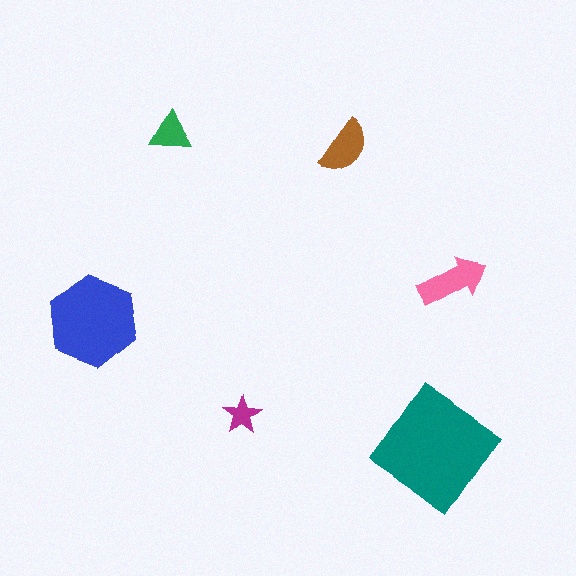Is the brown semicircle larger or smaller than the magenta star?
Larger.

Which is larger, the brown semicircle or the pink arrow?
The pink arrow.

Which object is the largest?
The teal diamond.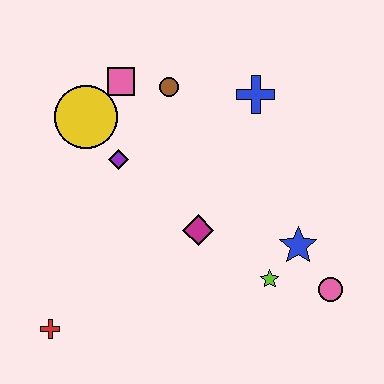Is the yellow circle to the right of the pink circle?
No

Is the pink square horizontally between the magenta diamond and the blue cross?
No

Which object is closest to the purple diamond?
The yellow circle is closest to the purple diamond.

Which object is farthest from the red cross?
The blue cross is farthest from the red cross.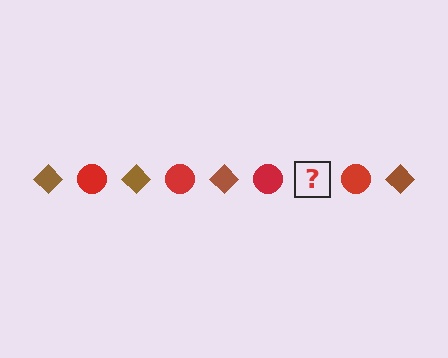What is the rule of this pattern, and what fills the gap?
The rule is that the pattern alternates between brown diamond and red circle. The gap should be filled with a brown diamond.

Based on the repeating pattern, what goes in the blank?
The blank should be a brown diamond.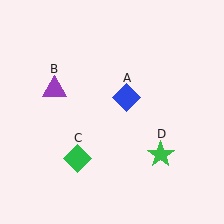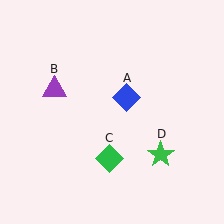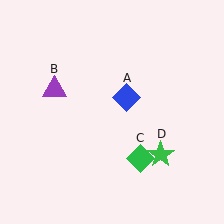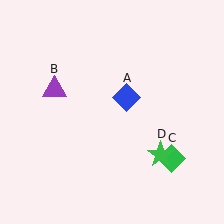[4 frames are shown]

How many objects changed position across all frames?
1 object changed position: green diamond (object C).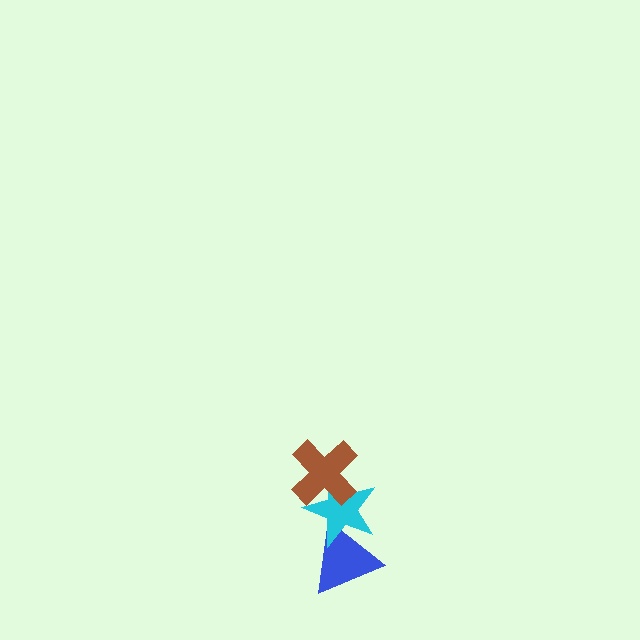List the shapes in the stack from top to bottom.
From top to bottom: the brown cross, the cyan star, the blue triangle.